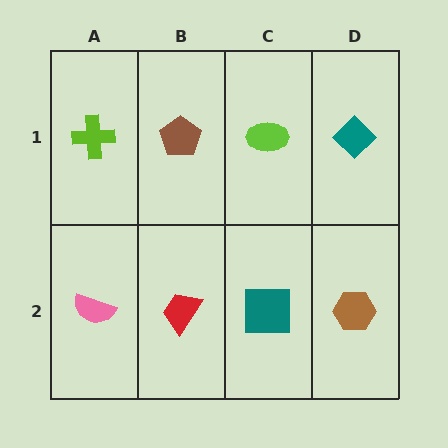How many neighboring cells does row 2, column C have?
3.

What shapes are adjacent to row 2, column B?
A brown pentagon (row 1, column B), a pink semicircle (row 2, column A), a teal square (row 2, column C).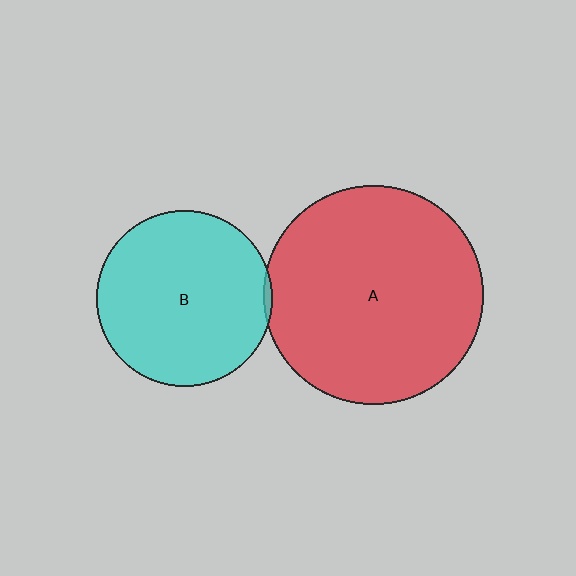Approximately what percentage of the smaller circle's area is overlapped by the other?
Approximately 5%.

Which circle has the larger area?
Circle A (red).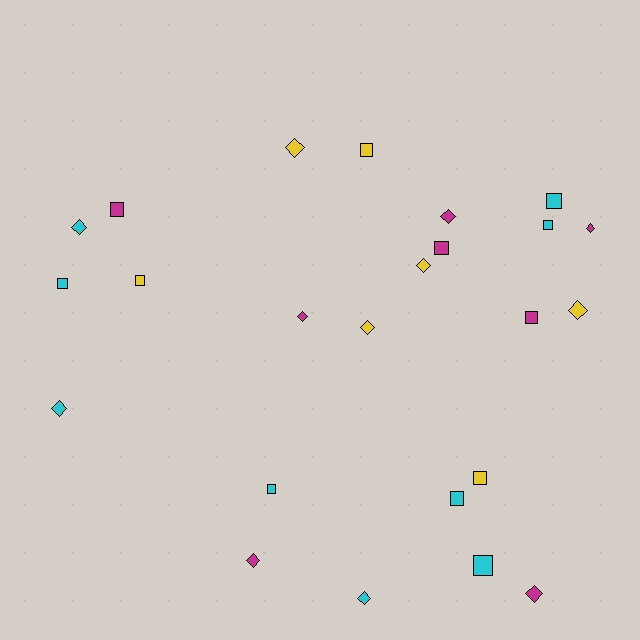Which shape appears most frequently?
Square, with 12 objects.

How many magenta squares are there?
There are 3 magenta squares.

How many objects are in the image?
There are 24 objects.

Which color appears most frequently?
Cyan, with 9 objects.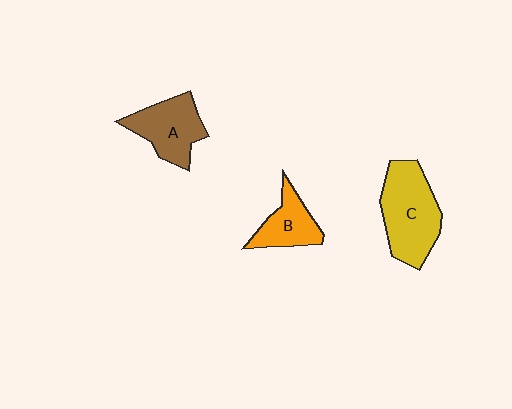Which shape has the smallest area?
Shape B (orange).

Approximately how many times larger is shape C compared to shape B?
Approximately 1.8 times.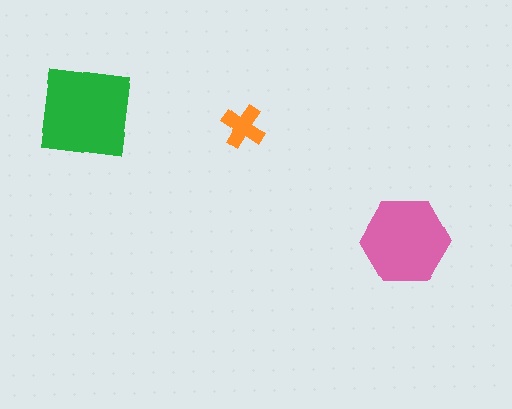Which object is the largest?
The green square.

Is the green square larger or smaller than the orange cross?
Larger.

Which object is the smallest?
The orange cross.